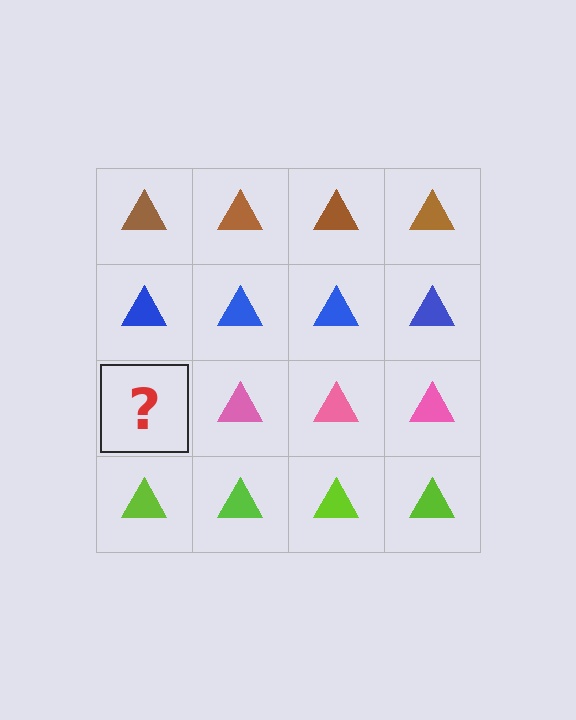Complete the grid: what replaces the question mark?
The question mark should be replaced with a pink triangle.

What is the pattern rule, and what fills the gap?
The rule is that each row has a consistent color. The gap should be filled with a pink triangle.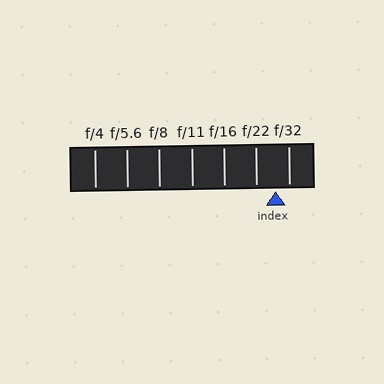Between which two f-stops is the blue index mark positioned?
The index mark is between f/22 and f/32.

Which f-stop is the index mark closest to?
The index mark is closest to f/32.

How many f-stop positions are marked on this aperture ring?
There are 7 f-stop positions marked.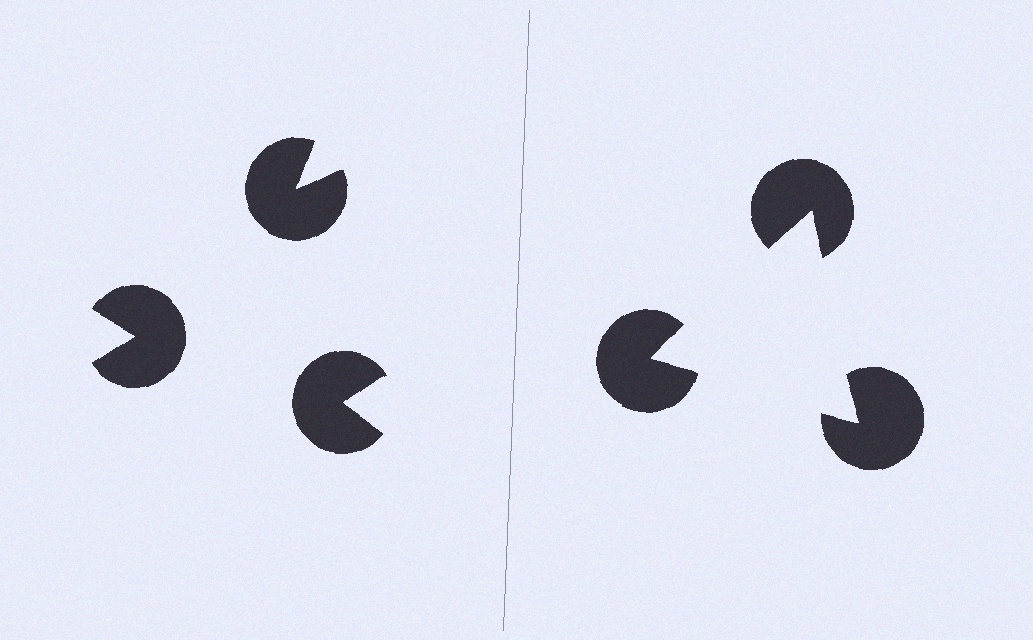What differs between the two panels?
The pac-man discs are positioned identically on both sides; only the wedge orientations differ. On the right they align to a triangle; on the left they are misaligned.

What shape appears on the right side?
An illusory triangle.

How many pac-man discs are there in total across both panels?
6 — 3 on each side.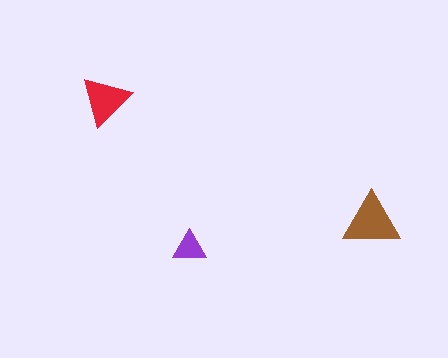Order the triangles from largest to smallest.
the brown one, the red one, the purple one.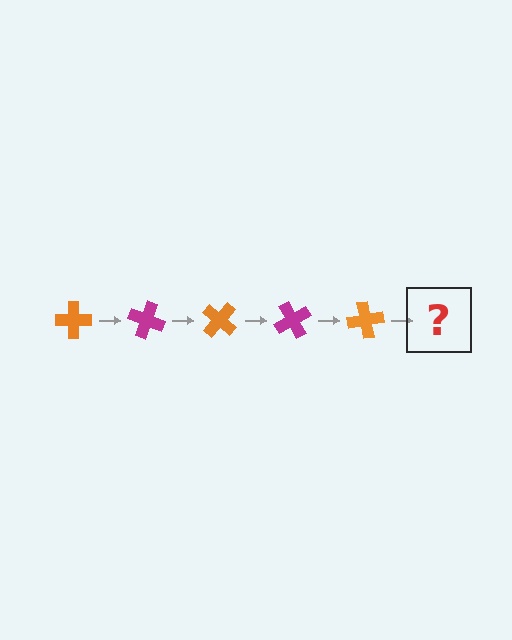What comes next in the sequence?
The next element should be a magenta cross, rotated 100 degrees from the start.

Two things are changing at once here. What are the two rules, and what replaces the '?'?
The two rules are that it rotates 20 degrees each step and the color cycles through orange and magenta. The '?' should be a magenta cross, rotated 100 degrees from the start.